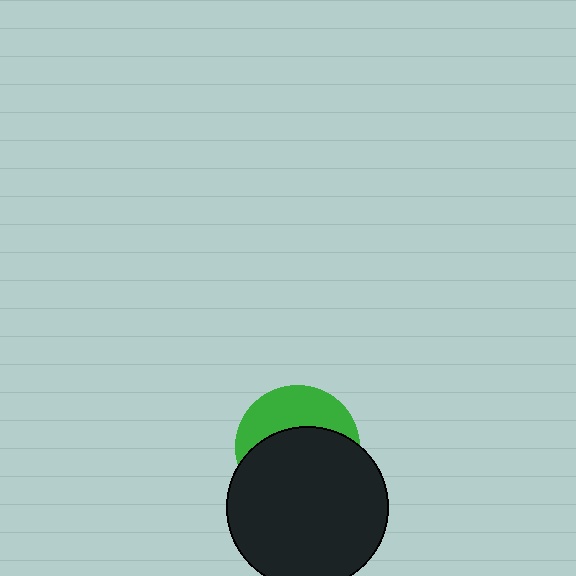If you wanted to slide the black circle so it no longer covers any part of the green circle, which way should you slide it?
Slide it down — that is the most direct way to separate the two shapes.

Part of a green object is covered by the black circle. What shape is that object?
It is a circle.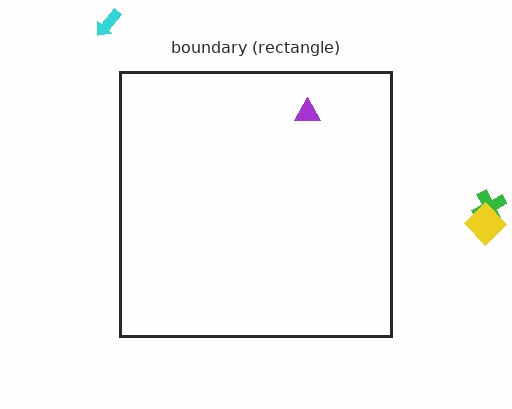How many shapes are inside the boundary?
1 inside, 3 outside.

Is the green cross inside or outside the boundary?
Outside.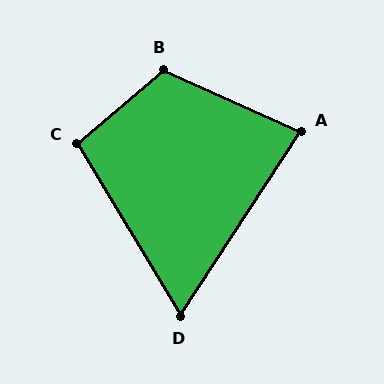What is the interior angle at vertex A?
Approximately 81 degrees (acute).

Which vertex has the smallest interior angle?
D, at approximately 64 degrees.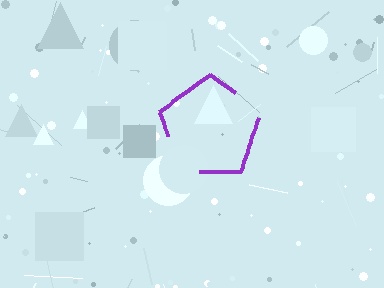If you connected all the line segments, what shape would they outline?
They would outline a pentagon.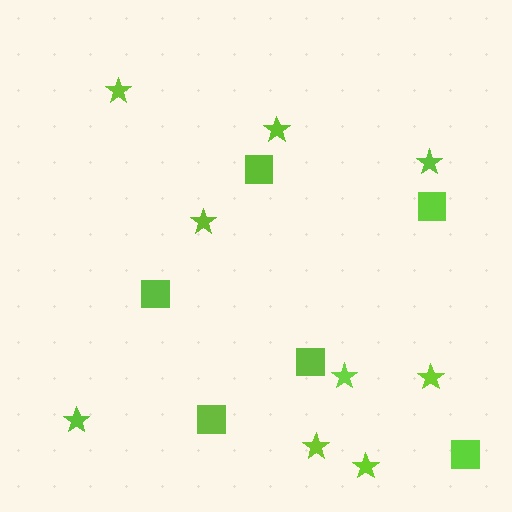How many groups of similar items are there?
There are 2 groups: one group of squares (6) and one group of stars (9).